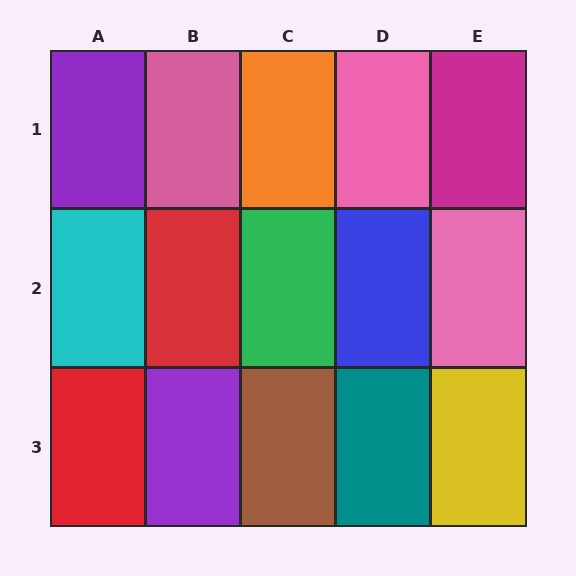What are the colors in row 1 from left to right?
Purple, pink, orange, pink, magenta.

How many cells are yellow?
1 cell is yellow.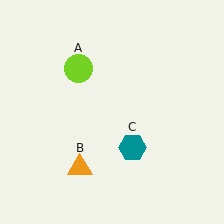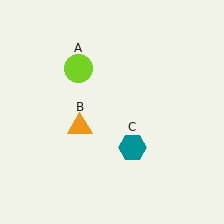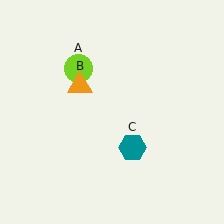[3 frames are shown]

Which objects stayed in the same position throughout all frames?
Lime circle (object A) and teal hexagon (object C) remained stationary.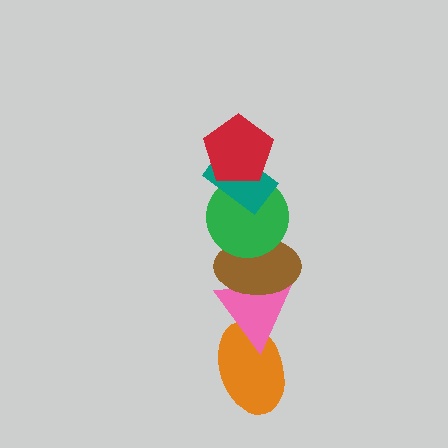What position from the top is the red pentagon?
The red pentagon is 1st from the top.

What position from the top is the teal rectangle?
The teal rectangle is 2nd from the top.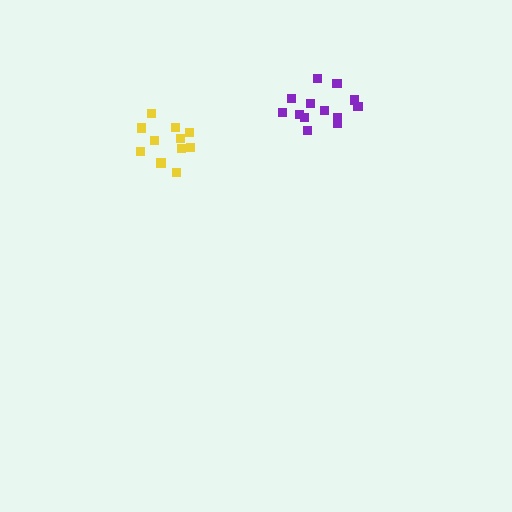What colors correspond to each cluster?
The clusters are colored: purple, yellow.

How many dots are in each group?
Group 1: 13 dots, Group 2: 11 dots (24 total).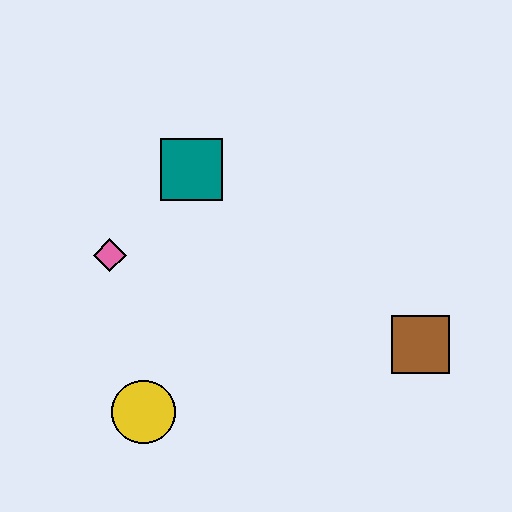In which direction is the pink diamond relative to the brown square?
The pink diamond is to the left of the brown square.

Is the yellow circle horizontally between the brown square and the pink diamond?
Yes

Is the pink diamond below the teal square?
Yes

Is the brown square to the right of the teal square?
Yes